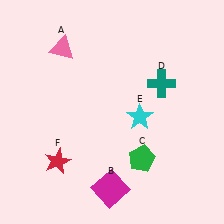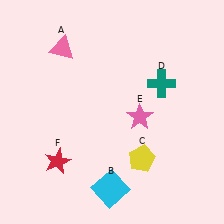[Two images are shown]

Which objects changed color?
B changed from magenta to cyan. C changed from green to yellow. E changed from cyan to pink.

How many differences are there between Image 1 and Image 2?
There are 3 differences between the two images.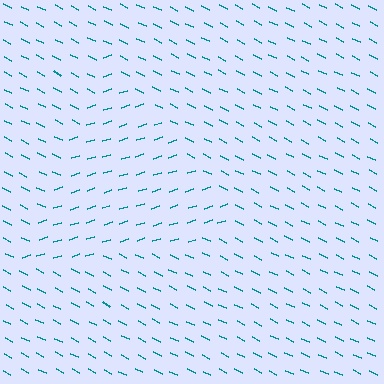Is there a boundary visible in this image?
Yes, there is a texture boundary formed by a change in line orientation.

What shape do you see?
I see a triangle.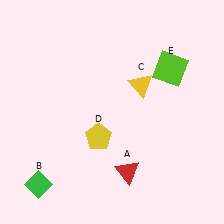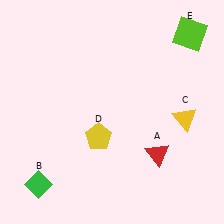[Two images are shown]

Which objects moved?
The objects that moved are: the red triangle (A), the yellow triangle (C), the lime square (E).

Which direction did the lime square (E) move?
The lime square (E) moved up.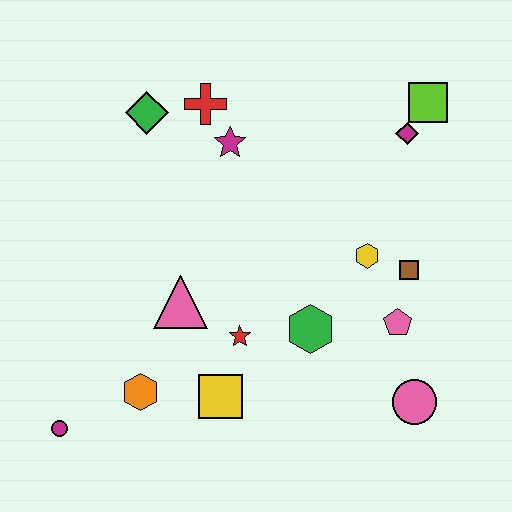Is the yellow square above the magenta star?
No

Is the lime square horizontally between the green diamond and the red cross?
No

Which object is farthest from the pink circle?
The green diamond is farthest from the pink circle.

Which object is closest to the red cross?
The magenta star is closest to the red cross.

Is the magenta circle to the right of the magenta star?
No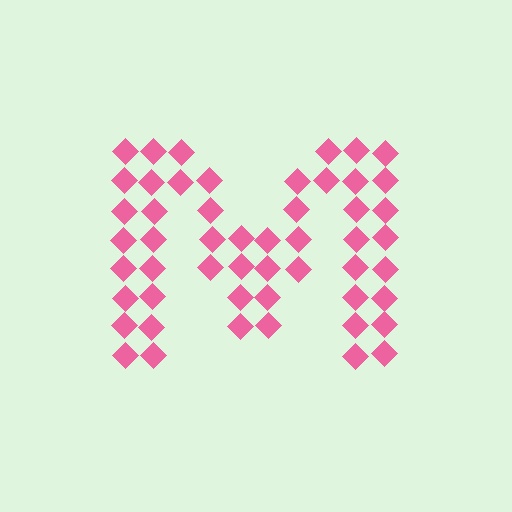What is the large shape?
The large shape is the letter M.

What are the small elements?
The small elements are diamonds.